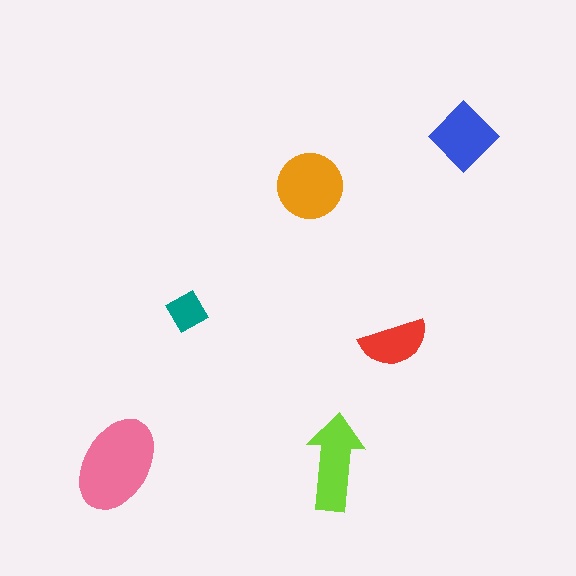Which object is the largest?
The pink ellipse.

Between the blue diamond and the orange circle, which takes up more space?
The orange circle.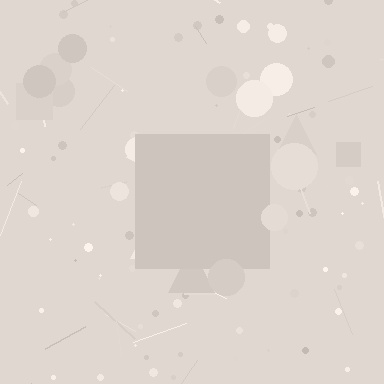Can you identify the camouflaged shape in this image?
The camouflaged shape is a square.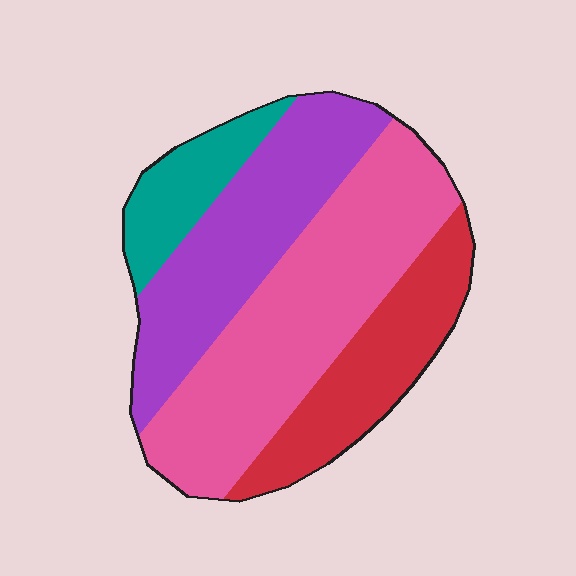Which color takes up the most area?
Pink, at roughly 40%.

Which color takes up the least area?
Teal, at roughly 10%.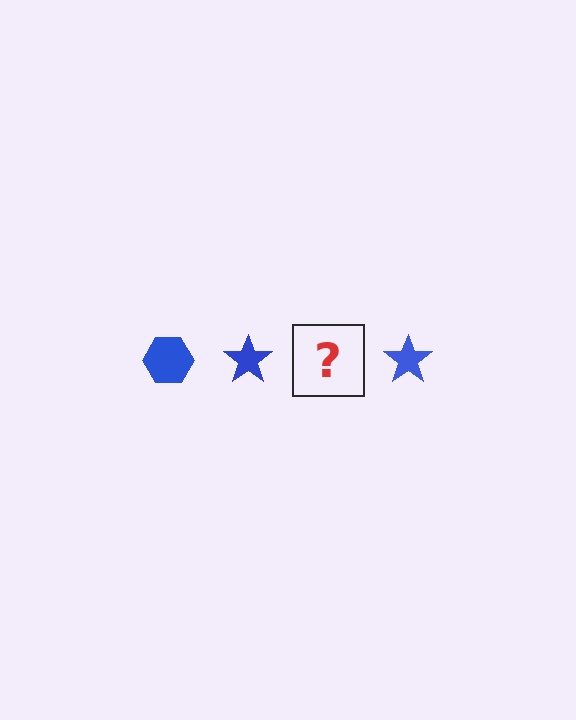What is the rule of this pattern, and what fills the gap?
The rule is that the pattern cycles through hexagon, star shapes in blue. The gap should be filled with a blue hexagon.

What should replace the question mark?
The question mark should be replaced with a blue hexagon.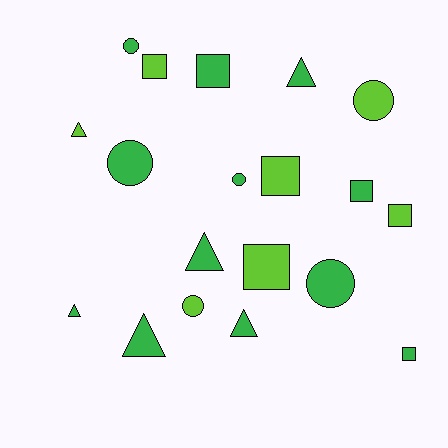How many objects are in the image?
There are 19 objects.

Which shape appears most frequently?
Square, with 7 objects.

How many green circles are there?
There are 4 green circles.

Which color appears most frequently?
Green, with 12 objects.